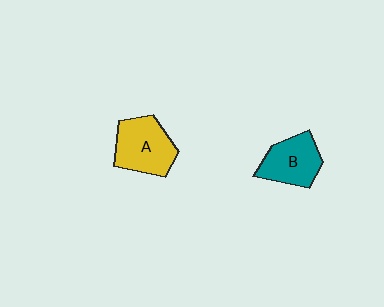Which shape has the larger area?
Shape A (yellow).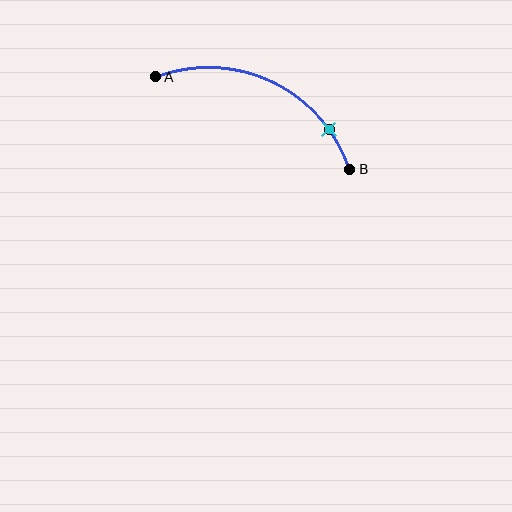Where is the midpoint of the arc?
The arc midpoint is the point on the curve farthest from the straight line joining A and B. It sits above that line.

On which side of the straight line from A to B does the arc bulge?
The arc bulges above the straight line connecting A and B.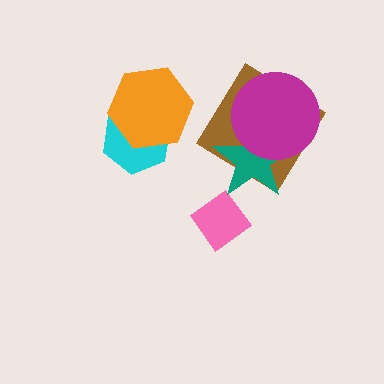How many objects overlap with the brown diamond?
2 objects overlap with the brown diamond.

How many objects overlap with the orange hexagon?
1 object overlaps with the orange hexagon.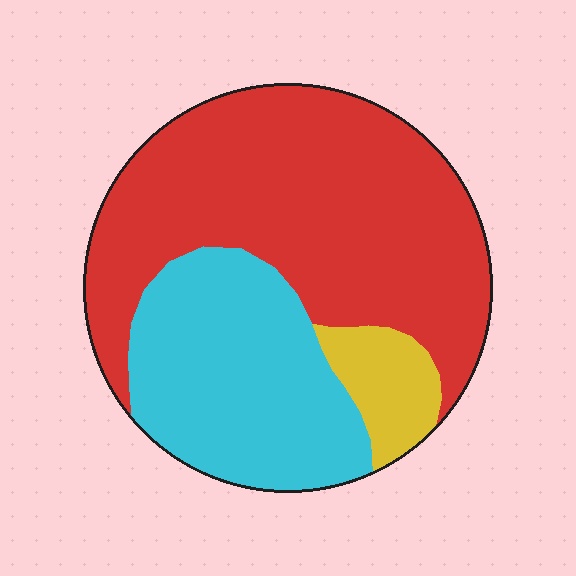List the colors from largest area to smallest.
From largest to smallest: red, cyan, yellow.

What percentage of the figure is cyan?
Cyan takes up about one third (1/3) of the figure.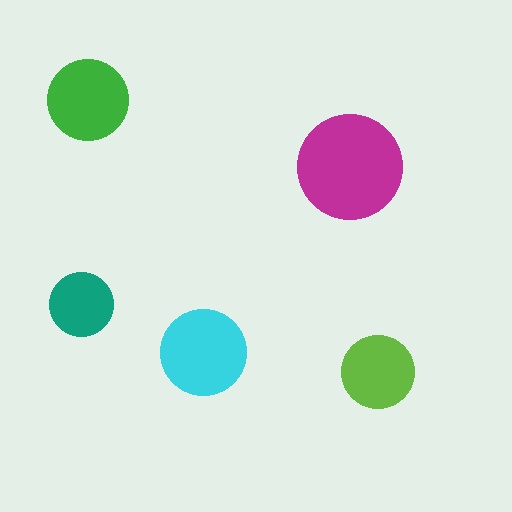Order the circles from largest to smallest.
the magenta one, the cyan one, the green one, the lime one, the teal one.